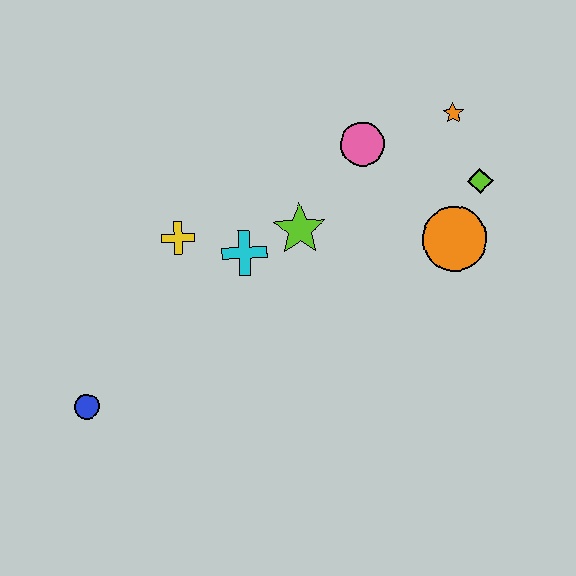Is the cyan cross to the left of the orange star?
Yes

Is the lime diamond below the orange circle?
No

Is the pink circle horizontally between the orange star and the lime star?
Yes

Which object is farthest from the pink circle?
The blue circle is farthest from the pink circle.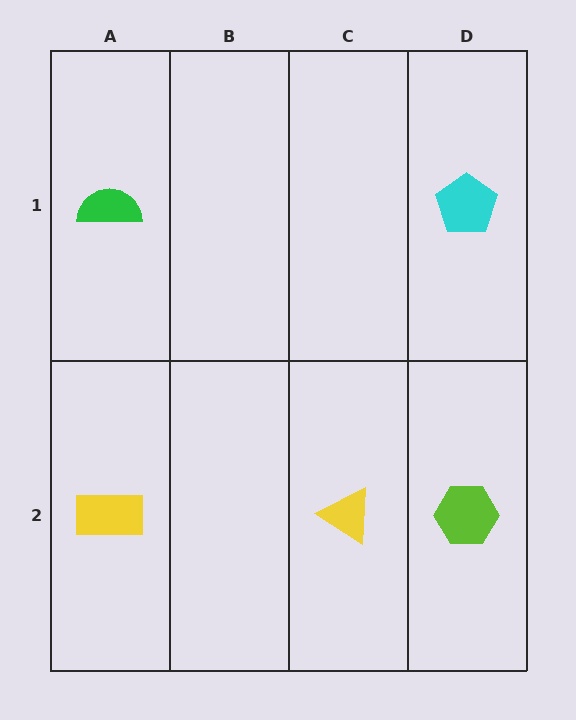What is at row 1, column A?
A green semicircle.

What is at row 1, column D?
A cyan pentagon.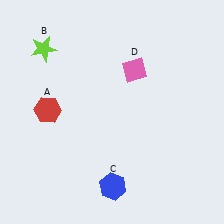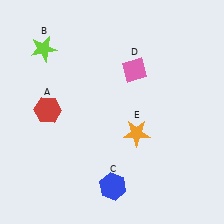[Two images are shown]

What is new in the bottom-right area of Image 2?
An orange star (E) was added in the bottom-right area of Image 2.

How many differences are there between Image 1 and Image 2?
There is 1 difference between the two images.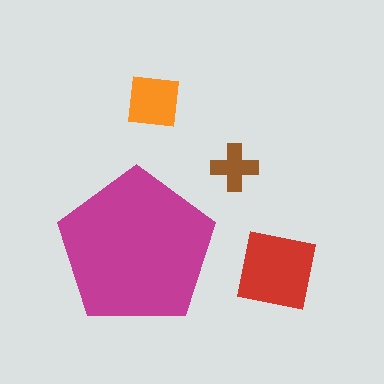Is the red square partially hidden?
No, the red square is fully visible.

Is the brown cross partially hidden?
No, the brown cross is fully visible.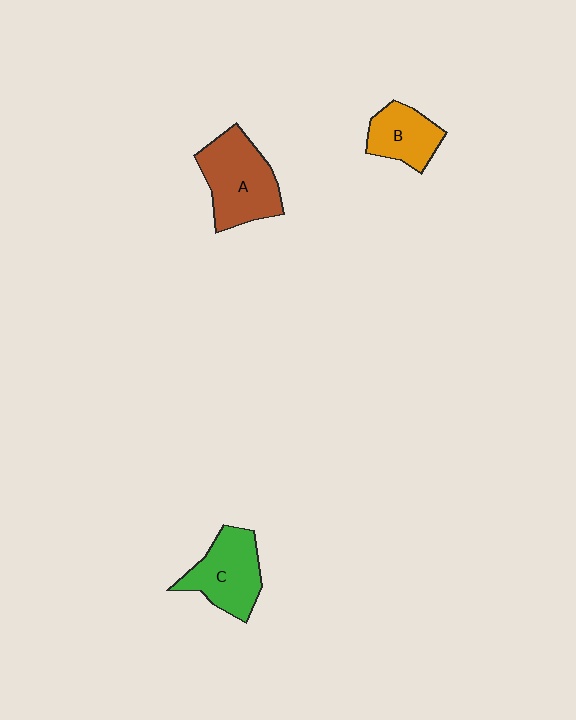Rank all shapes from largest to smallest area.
From largest to smallest: A (brown), C (green), B (orange).